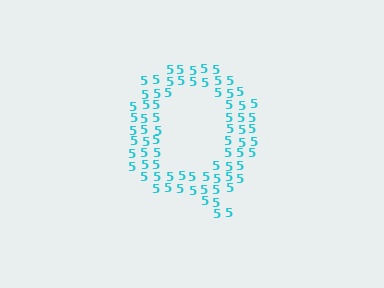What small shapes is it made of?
It is made of small digit 5's.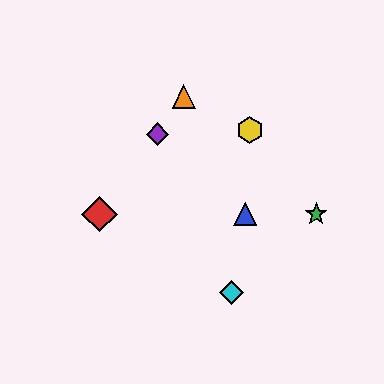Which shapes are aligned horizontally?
The red diamond, the blue triangle, the green star are aligned horizontally.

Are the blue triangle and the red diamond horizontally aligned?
Yes, both are at y≈214.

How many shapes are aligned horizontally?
3 shapes (the red diamond, the blue triangle, the green star) are aligned horizontally.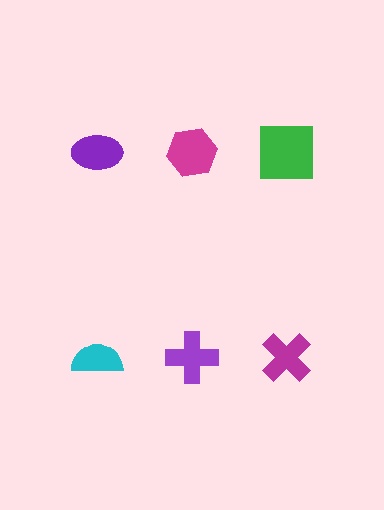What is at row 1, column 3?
A green square.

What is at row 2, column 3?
A magenta cross.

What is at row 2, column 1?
A cyan semicircle.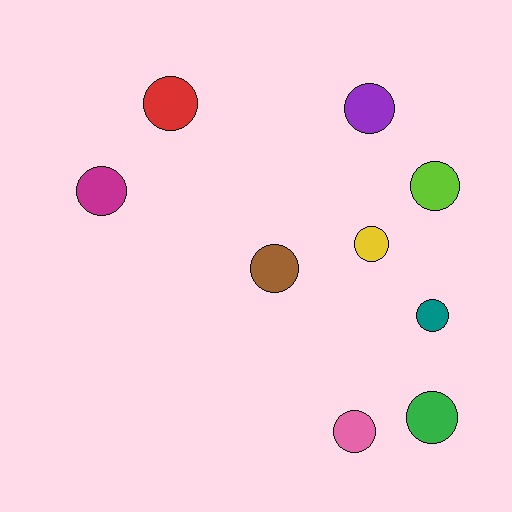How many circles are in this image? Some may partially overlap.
There are 9 circles.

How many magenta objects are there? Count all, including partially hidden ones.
There is 1 magenta object.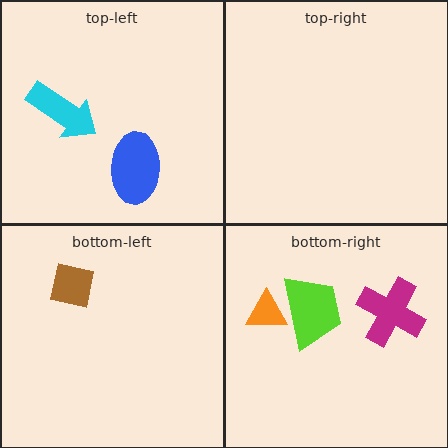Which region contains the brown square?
The bottom-left region.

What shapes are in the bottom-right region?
The magenta cross, the lime trapezoid, the orange triangle.